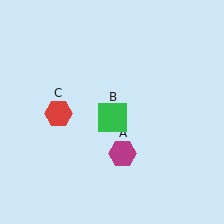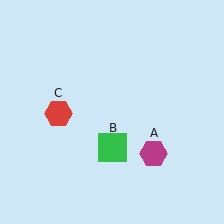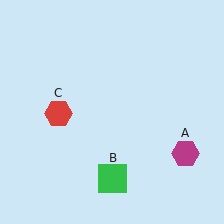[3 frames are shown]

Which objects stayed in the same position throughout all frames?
Red hexagon (object C) remained stationary.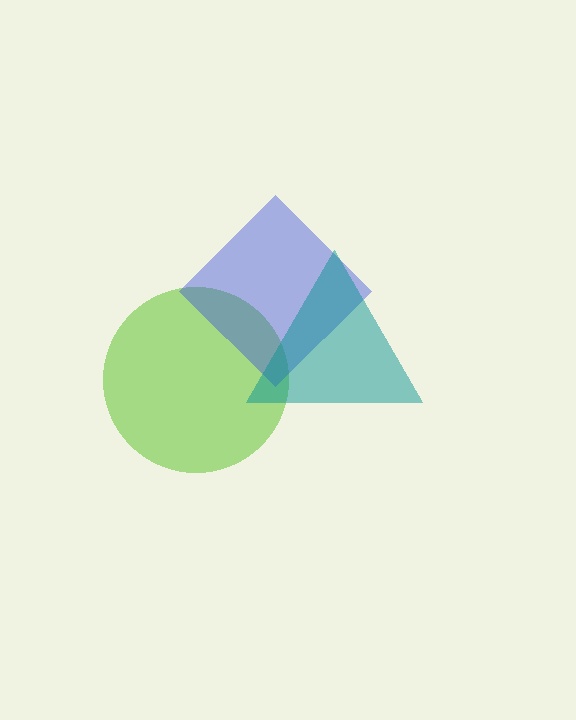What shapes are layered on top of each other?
The layered shapes are: a lime circle, a blue diamond, a teal triangle.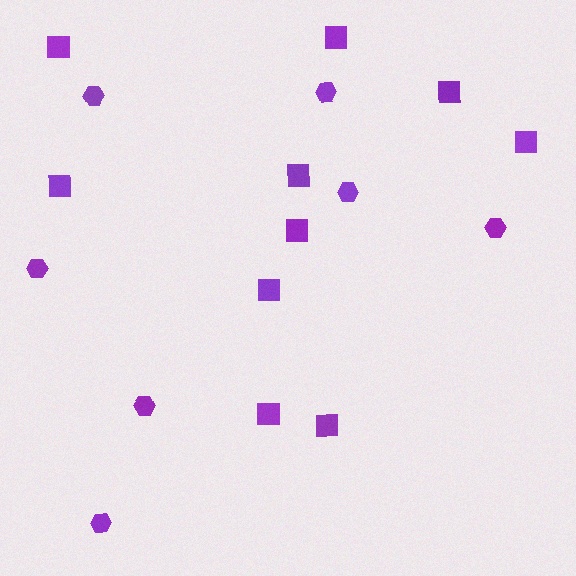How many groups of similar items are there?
There are 2 groups: one group of hexagons (7) and one group of squares (10).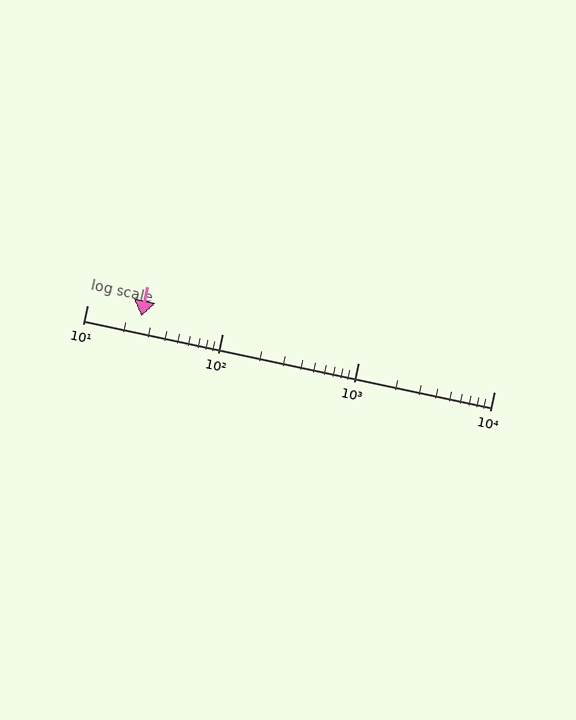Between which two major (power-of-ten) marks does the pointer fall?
The pointer is between 10 and 100.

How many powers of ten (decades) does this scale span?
The scale spans 3 decades, from 10 to 10000.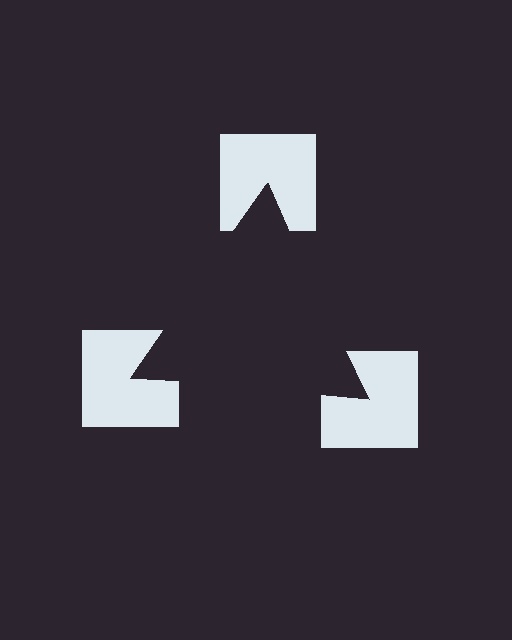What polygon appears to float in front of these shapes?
An illusory triangle — its edges are inferred from the aligned wedge cuts in the notched squares, not physically drawn.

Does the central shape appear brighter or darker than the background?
It typically appears slightly darker than the background, even though no actual brightness change is drawn.